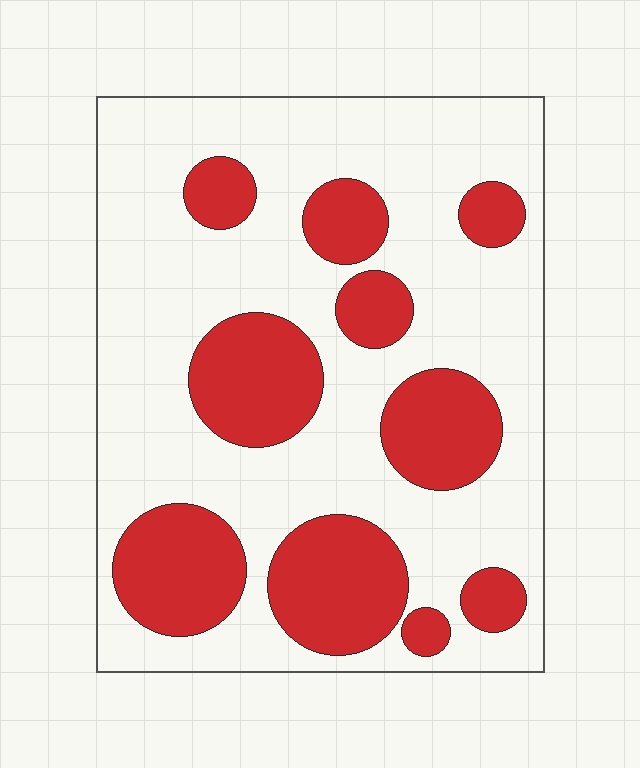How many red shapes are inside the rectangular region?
10.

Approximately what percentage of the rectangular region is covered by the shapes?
Approximately 30%.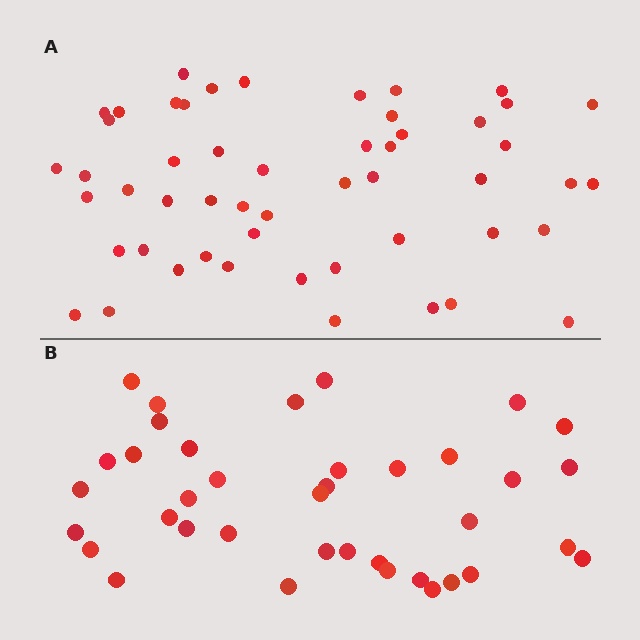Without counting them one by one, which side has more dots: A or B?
Region A (the top region) has more dots.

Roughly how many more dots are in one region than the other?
Region A has approximately 15 more dots than region B.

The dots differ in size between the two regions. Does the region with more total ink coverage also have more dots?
No. Region B has more total ink coverage because its dots are larger, but region A actually contains more individual dots. Total area can be misleading — the number of items is what matters here.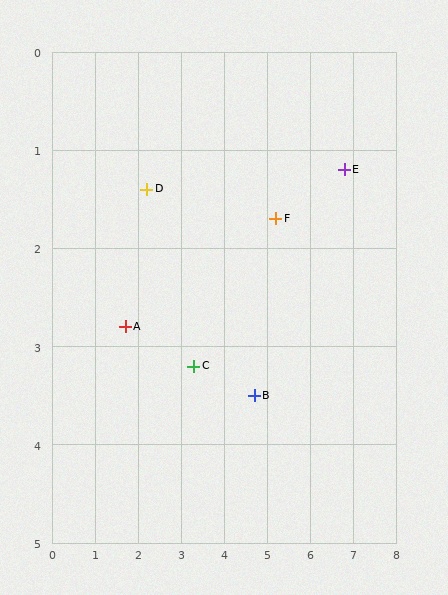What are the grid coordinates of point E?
Point E is at approximately (6.8, 1.2).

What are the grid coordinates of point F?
Point F is at approximately (5.2, 1.7).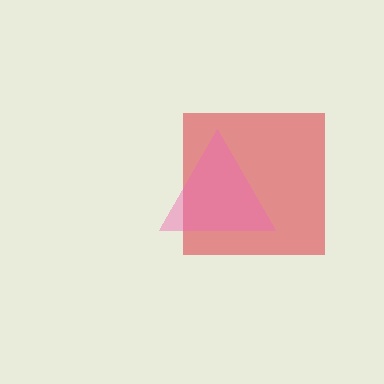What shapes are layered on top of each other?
The layered shapes are: a red square, a pink triangle.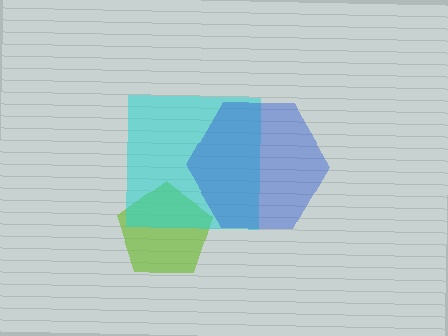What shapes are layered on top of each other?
The layered shapes are: a lime pentagon, a cyan square, a blue hexagon.